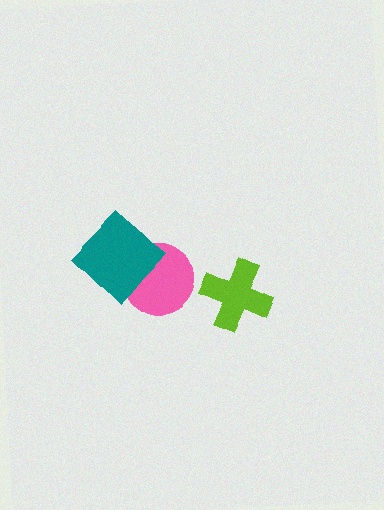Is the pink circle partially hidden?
Yes, it is partially covered by another shape.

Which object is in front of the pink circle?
The teal diamond is in front of the pink circle.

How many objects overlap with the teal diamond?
1 object overlaps with the teal diamond.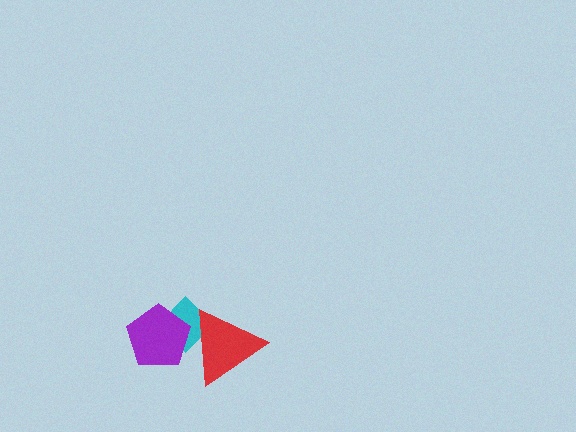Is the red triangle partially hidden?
No, no other shape covers it.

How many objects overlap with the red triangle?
2 objects overlap with the red triangle.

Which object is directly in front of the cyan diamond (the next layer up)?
The purple pentagon is directly in front of the cyan diamond.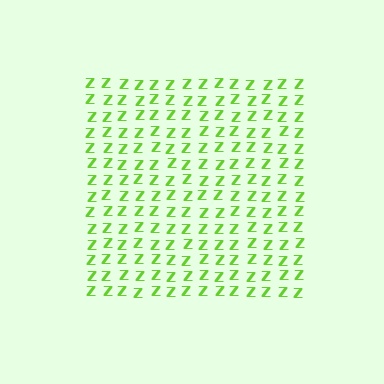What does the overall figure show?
The overall figure shows a square.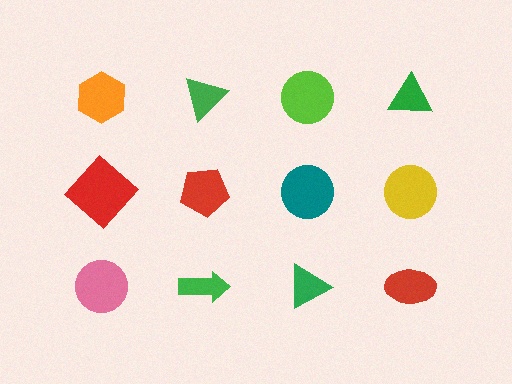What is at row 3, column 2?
A green arrow.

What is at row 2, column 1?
A red diamond.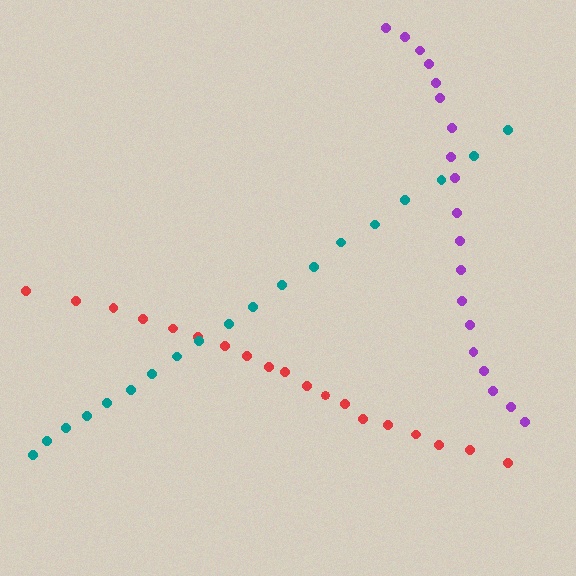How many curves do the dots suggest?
There are 3 distinct paths.